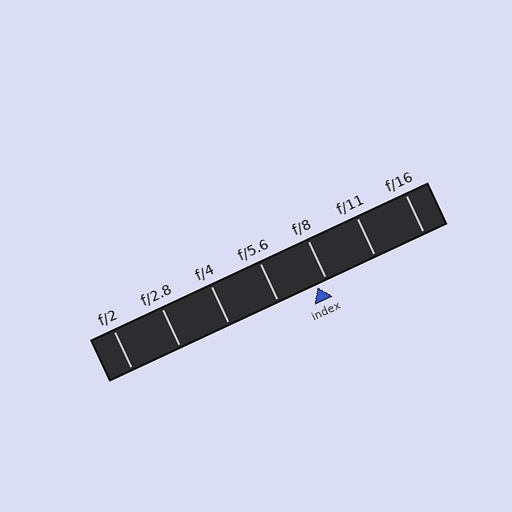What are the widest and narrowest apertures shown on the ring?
The widest aperture shown is f/2 and the narrowest is f/16.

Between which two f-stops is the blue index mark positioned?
The index mark is between f/5.6 and f/8.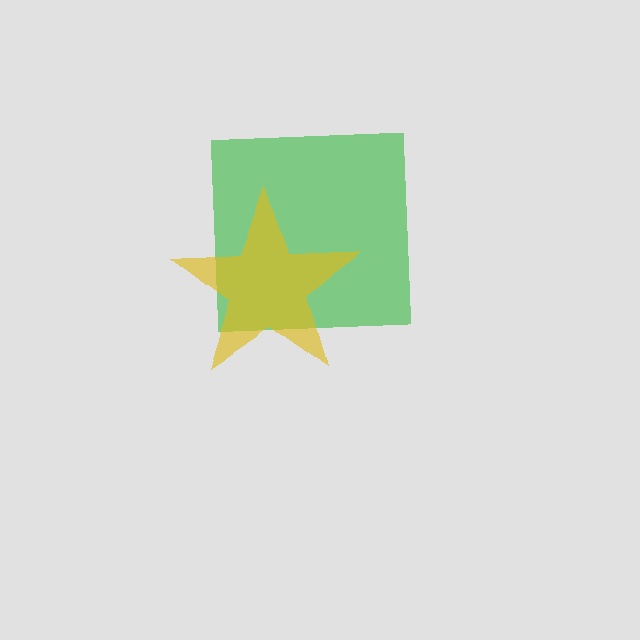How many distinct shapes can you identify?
There are 2 distinct shapes: a green square, a yellow star.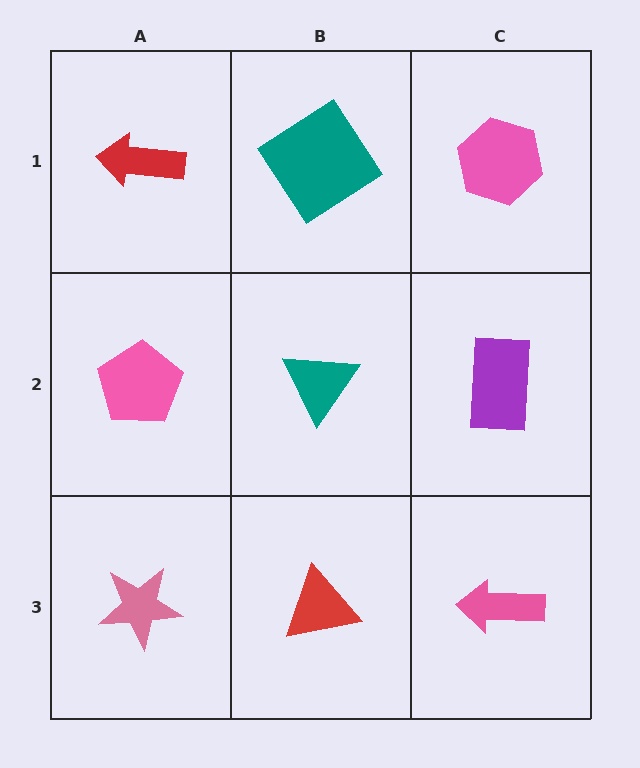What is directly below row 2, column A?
A pink star.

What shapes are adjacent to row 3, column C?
A purple rectangle (row 2, column C), a red triangle (row 3, column B).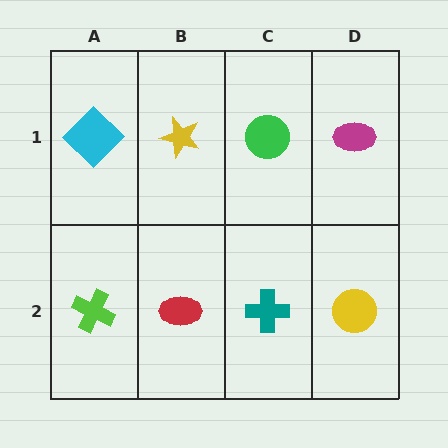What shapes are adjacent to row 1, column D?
A yellow circle (row 2, column D), a green circle (row 1, column C).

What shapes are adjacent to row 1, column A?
A lime cross (row 2, column A), a yellow star (row 1, column B).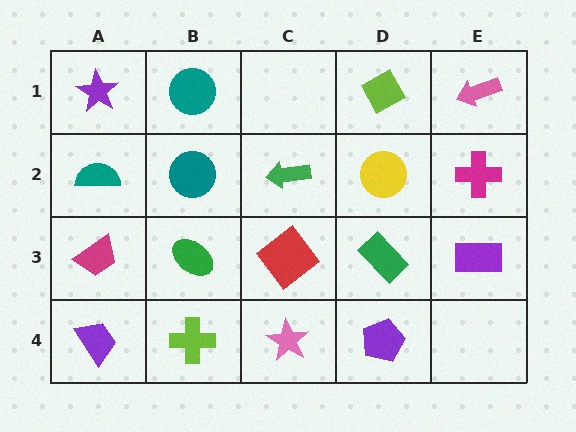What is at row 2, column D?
A yellow circle.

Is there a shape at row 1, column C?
No, that cell is empty.